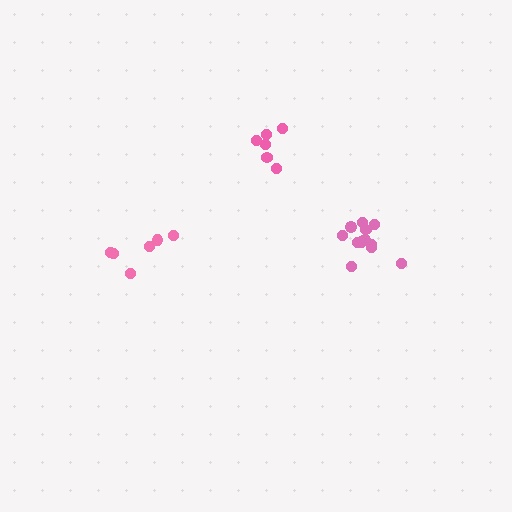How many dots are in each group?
Group 1: 6 dots, Group 2: 12 dots, Group 3: 6 dots (24 total).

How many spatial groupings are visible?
There are 3 spatial groupings.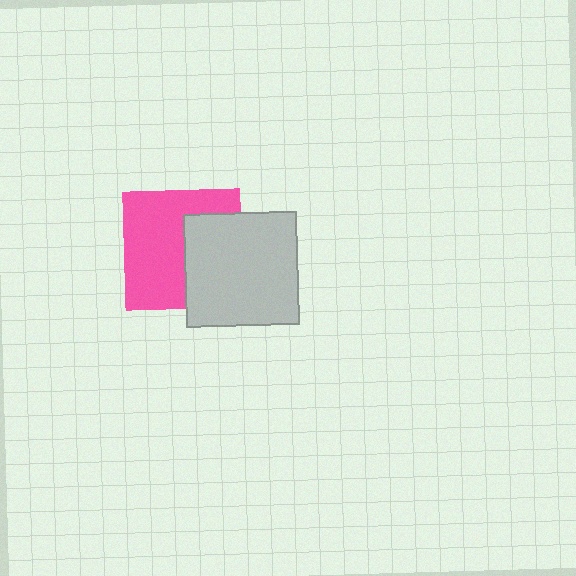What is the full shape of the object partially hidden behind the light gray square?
The partially hidden object is a pink square.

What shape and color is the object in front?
The object in front is a light gray square.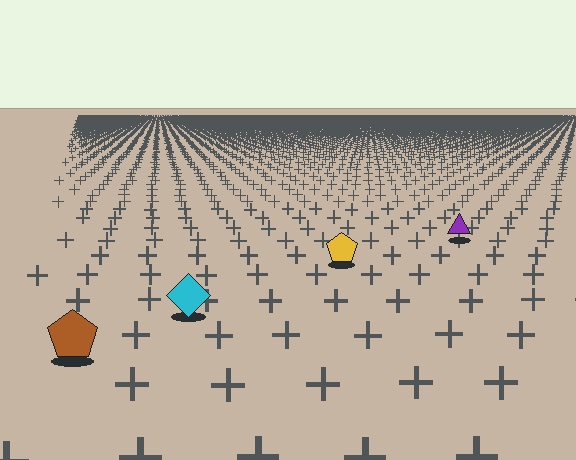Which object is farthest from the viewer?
The purple triangle is farthest from the viewer. It appears smaller and the ground texture around it is denser.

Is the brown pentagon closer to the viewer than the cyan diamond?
Yes. The brown pentagon is closer — you can tell from the texture gradient: the ground texture is coarser near it.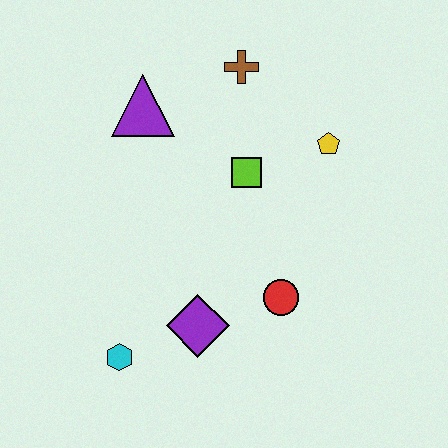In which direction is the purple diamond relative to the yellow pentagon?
The purple diamond is below the yellow pentagon.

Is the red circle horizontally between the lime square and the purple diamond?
No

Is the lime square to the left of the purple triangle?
No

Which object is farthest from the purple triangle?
The cyan hexagon is farthest from the purple triangle.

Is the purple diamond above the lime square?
No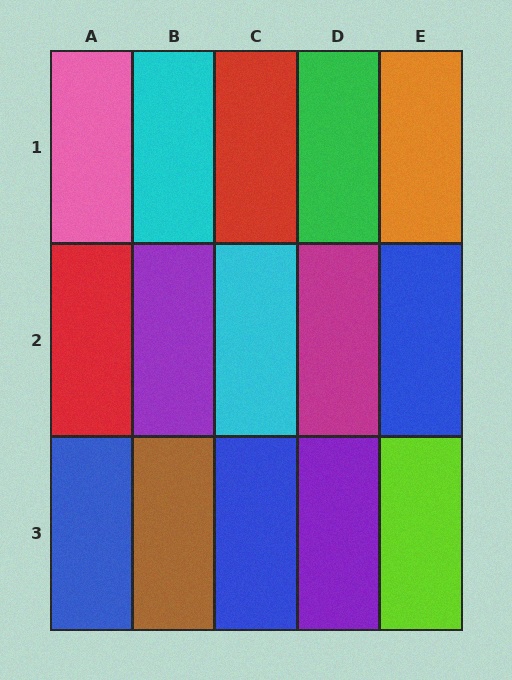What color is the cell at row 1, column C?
Red.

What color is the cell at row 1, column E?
Orange.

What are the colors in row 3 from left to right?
Blue, brown, blue, purple, lime.